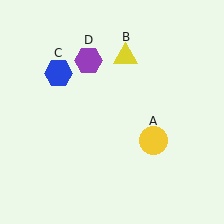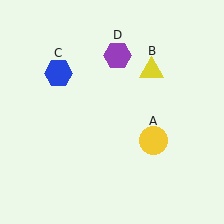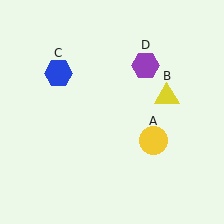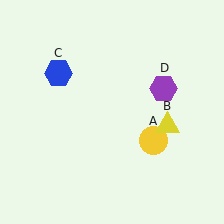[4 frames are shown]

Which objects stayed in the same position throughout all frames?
Yellow circle (object A) and blue hexagon (object C) remained stationary.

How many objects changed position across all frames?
2 objects changed position: yellow triangle (object B), purple hexagon (object D).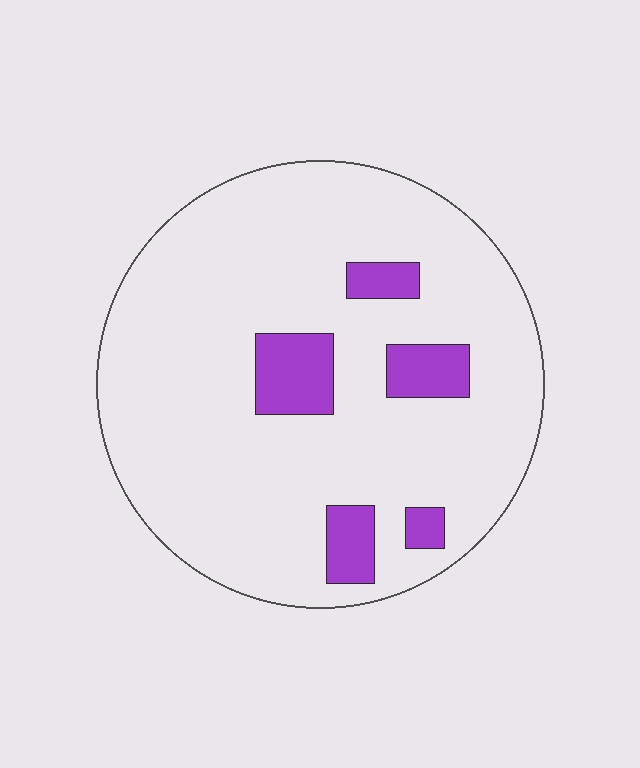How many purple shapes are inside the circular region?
5.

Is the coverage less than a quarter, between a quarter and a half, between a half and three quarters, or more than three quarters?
Less than a quarter.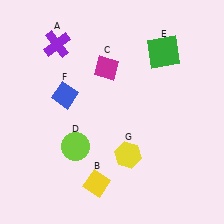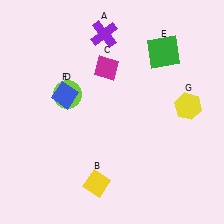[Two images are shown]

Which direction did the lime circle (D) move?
The lime circle (D) moved up.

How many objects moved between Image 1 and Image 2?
3 objects moved between the two images.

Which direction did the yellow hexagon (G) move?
The yellow hexagon (G) moved right.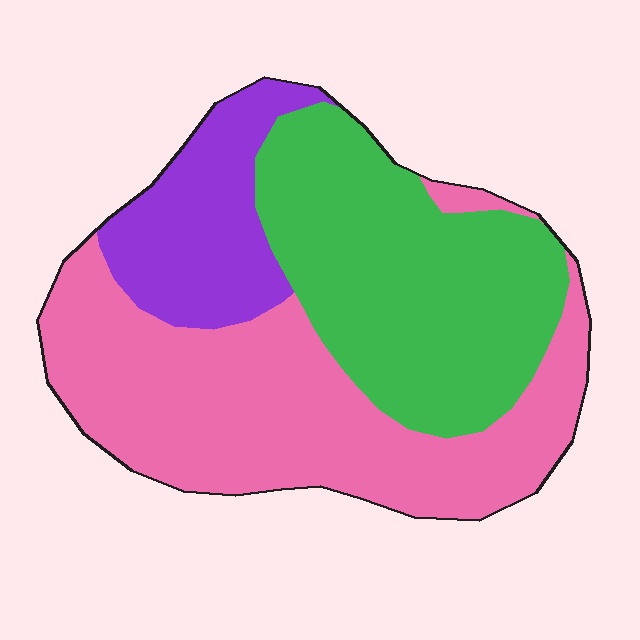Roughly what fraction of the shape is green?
Green takes up about three eighths (3/8) of the shape.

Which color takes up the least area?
Purple, at roughly 15%.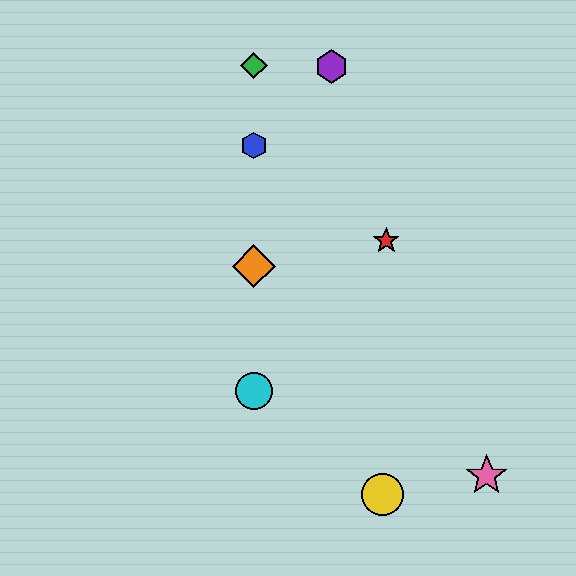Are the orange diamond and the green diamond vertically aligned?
Yes, both are at x≈254.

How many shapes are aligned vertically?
4 shapes (the blue hexagon, the green diamond, the orange diamond, the cyan circle) are aligned vertically.